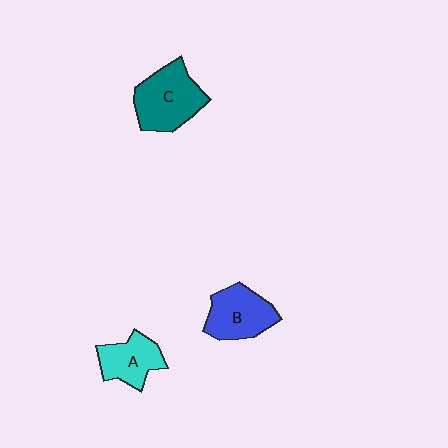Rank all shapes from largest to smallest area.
From largest to smallest: C (teal), B (blue), A (cyan).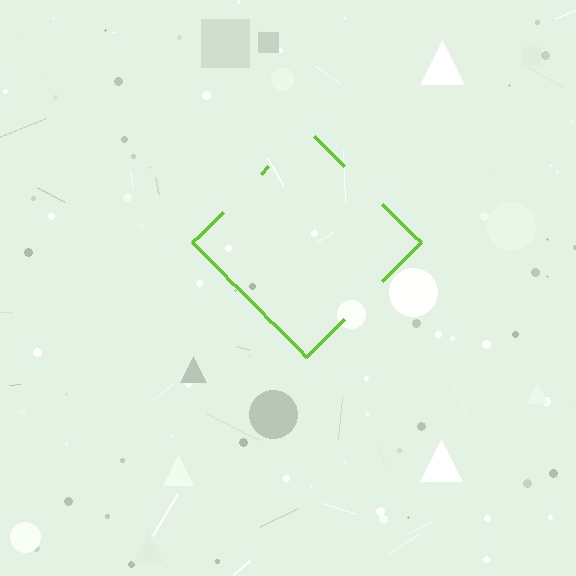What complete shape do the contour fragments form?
The contour fragments form a diamond.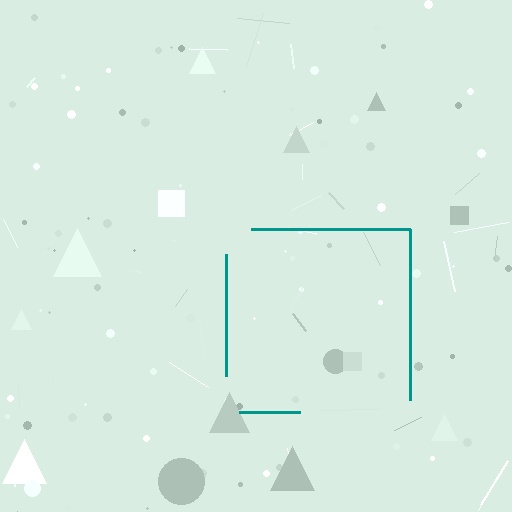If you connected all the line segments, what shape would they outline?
They would outline a square.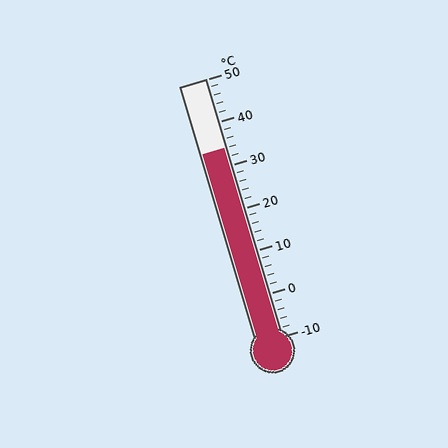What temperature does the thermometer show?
The thermometer shows approximately 34°C.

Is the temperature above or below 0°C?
The temperature is above 0°C.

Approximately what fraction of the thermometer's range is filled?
The thermometer is filled to approximately 75% of its range.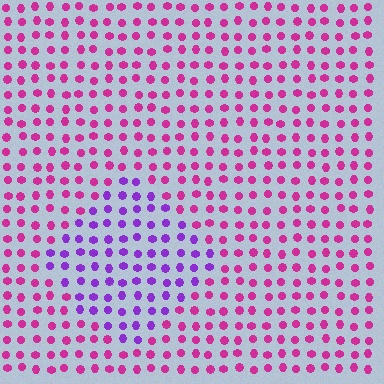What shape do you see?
I see a diamond.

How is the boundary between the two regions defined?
The boundary is defined purely by a slight shift in hue (about 45 degrees). Spacing, size, and orientation are identical on both sides.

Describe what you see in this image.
The image is filled with small magenta elements in a uniform arrangement. A diamond-shaped region is visible where the elements are tinted to a slightly different hue, forming a subtle color boundary.